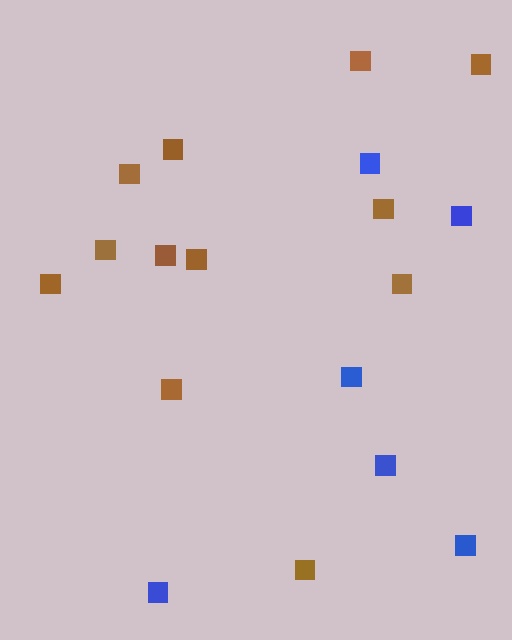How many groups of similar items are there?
There are 2 groups: one group of blue squares (6) and one group of brown squares (12).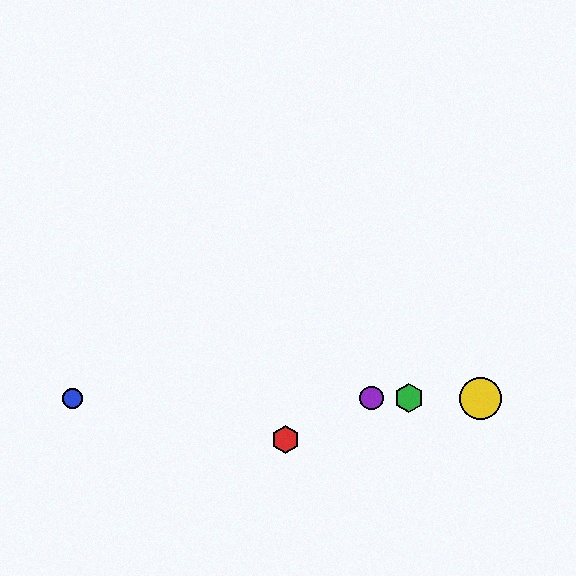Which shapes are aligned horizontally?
The blue circle, the green hexagon, the yellow circle, the purple circle are aligned horizontally.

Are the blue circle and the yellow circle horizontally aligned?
Yes, both are at y≈398.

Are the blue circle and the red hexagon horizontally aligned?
No, the blue circle is at y≈398 and the red hexagon is at y≈440.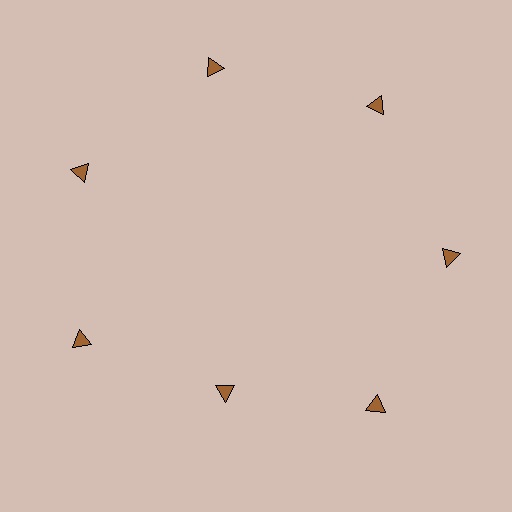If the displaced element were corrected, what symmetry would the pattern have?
It would have 7-fold rotational symmetry — the pattern would map onto itself every 51 degrees.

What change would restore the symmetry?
The symmetry would be restored by moving it outward, back onto the ring so that all 7 triangles sit at equal angles and equal distance from the center.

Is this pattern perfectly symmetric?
No. The 7 brown triangles are arranged in a ring, but one element near the 6 o'clock position is pulled inward toward the center, breaking the 7-fold rotational symmetry.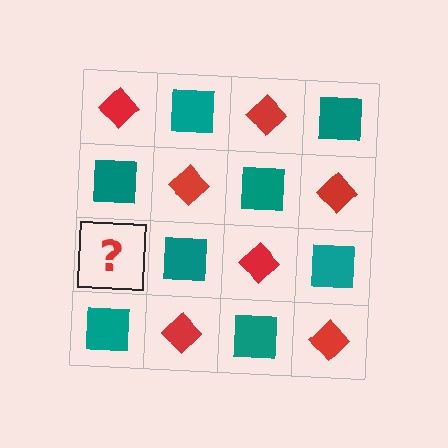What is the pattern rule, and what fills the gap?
The rule is that it alternates red diamond and teal square in a checkerboard pattern. The gap should be filled with a red diamond.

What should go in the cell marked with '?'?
The missing cell should contain a red diamond.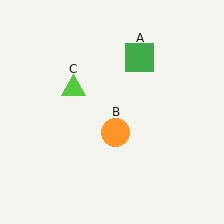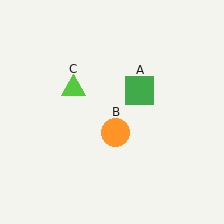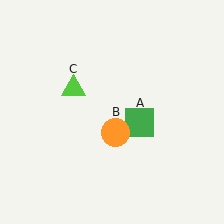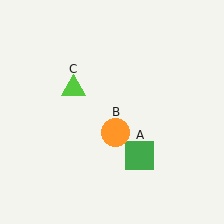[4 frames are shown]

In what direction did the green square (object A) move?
The green square (object A) moved down.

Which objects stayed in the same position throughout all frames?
Orange circle (object B) and lime triangle (object C) remained stationary.